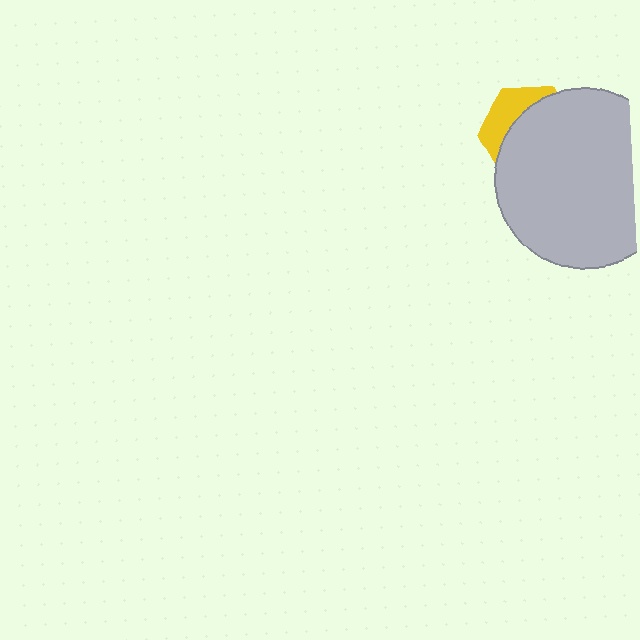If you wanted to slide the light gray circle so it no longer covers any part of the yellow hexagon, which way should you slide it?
Slide it toward the lower-right — that is the most direct way to separate the two shapes.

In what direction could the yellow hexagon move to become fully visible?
The yellow hexagon could move toward the upper-left. That would shift it out from behind the light gray circle entirely.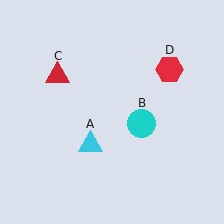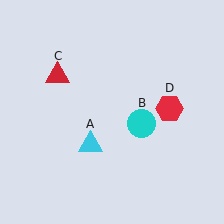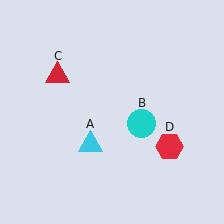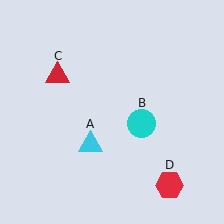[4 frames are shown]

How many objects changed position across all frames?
1 object changed position: red hexagon (object D).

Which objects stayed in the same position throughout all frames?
Cyan triangle (object A) and cyan circle (object B) and red triangle (object C) remained stationary.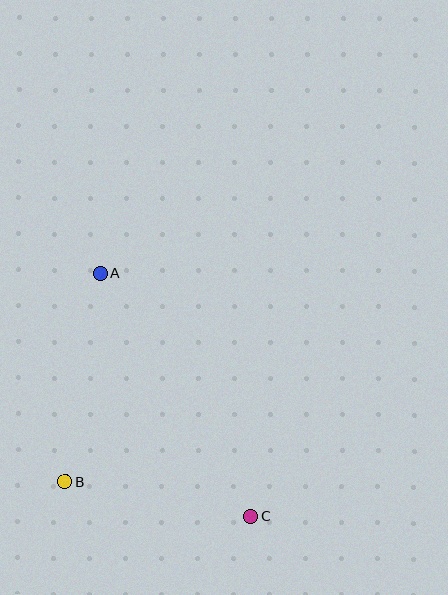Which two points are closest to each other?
Points B and C are closest to each other.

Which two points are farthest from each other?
Points A and C are farthest from each other.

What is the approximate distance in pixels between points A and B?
The distance between A and B is approximately 212 pixels.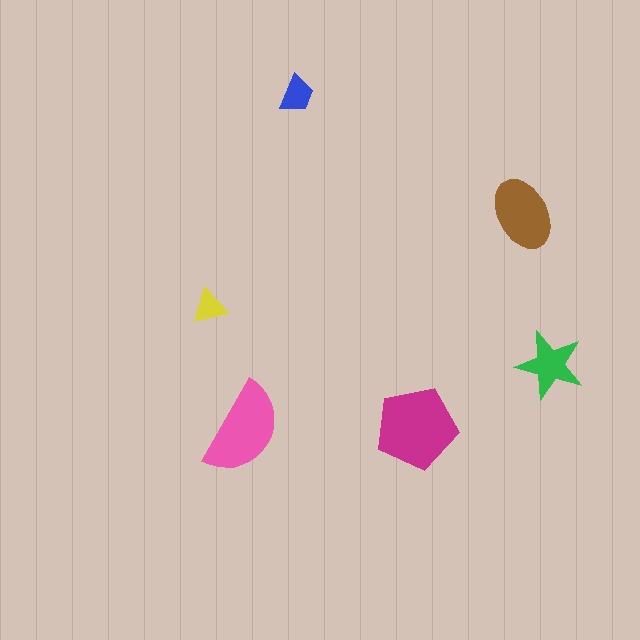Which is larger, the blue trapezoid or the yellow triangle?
The blue trapezoid.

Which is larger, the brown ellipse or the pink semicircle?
The pink semicircle.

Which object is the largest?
The magenta pentagon.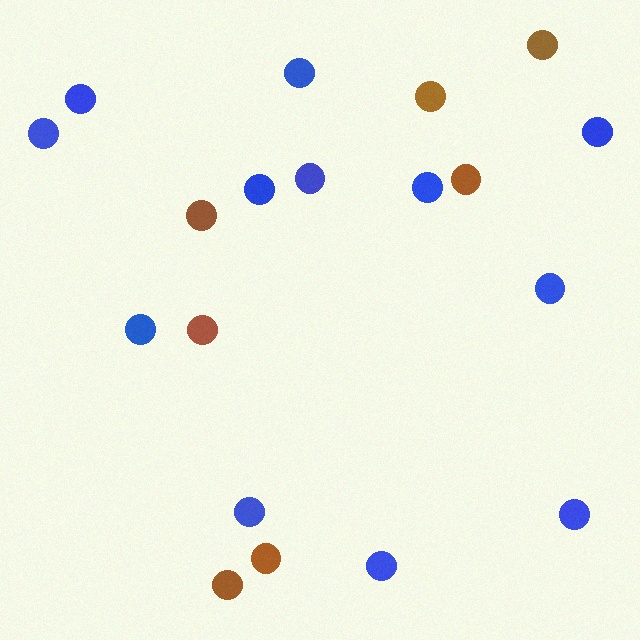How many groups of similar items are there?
There are 2 groups: one group of brown circles (7) and one group of blue circles (12).